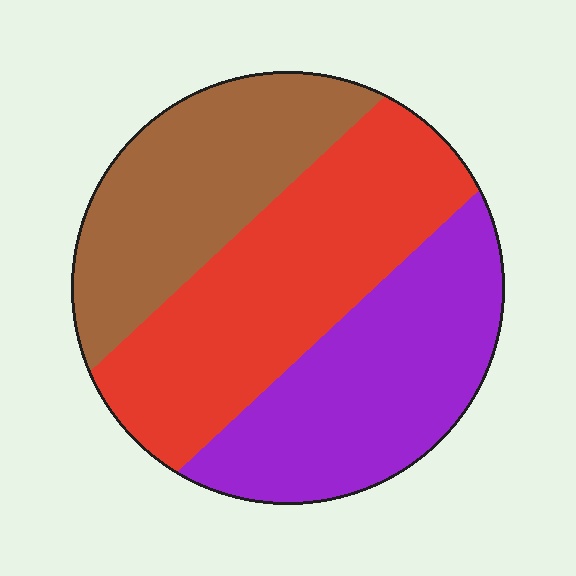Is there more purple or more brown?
Purple.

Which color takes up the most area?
Red, at roughly 40%.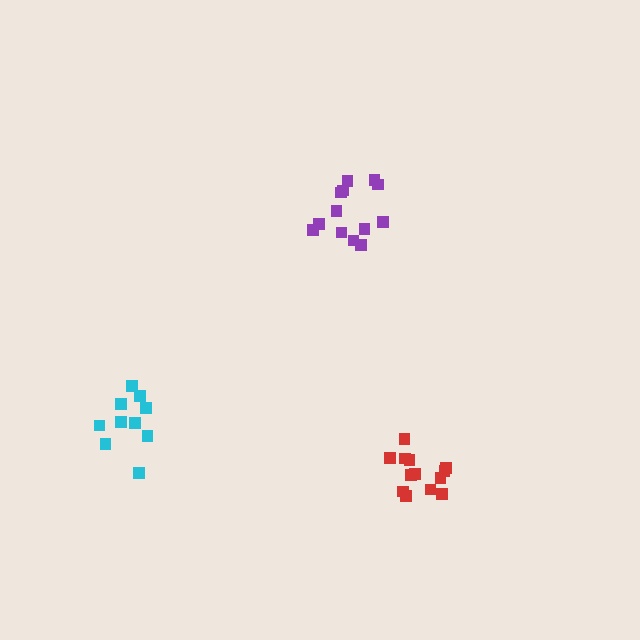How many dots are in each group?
Group 1: 10 dots, Group 2: 13 dots, Group 3: 13 dots (36 total).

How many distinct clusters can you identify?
There are 3 distinct clusters.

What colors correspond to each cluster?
The clusters are colored: cyan, purple, red.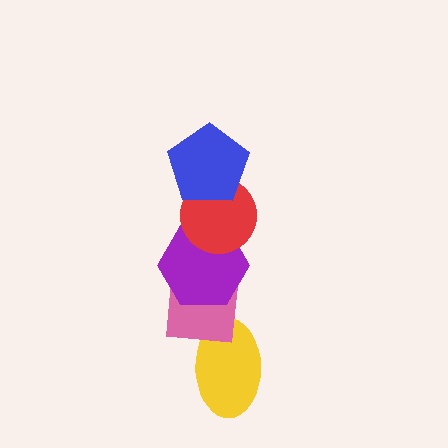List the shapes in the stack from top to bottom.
From top to bottom: the blue pentagon, the red circle, the purple hexagon, the pink square, the yellow ellipse.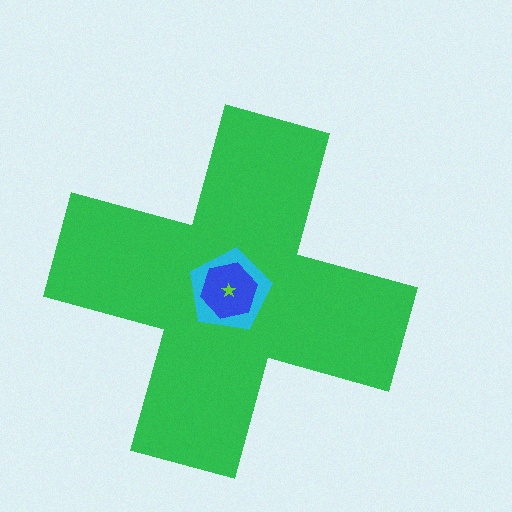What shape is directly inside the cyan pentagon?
The blue hexagon.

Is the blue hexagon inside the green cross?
Yes.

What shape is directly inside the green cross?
The cyan pentagon.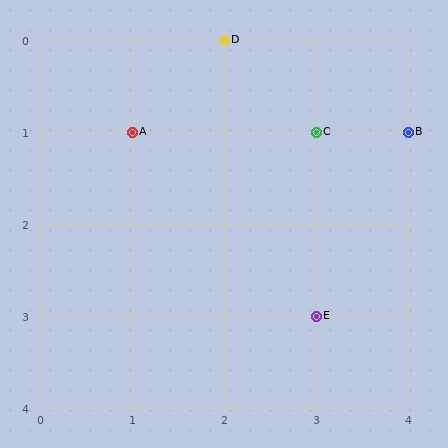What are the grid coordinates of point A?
Point A is at grid coordinates (1, 1).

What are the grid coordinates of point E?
Point E is at grid coordinates (3, 3).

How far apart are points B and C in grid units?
Points B and C are 1 column apart.